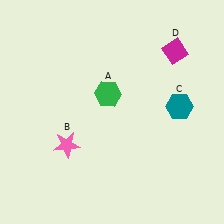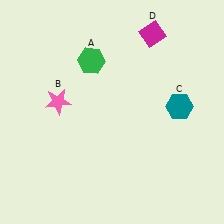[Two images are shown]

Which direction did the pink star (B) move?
The pink star (B) moved up.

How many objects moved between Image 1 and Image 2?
3 objects moved between the two images.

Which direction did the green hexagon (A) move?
The green hexagon (A) moved up.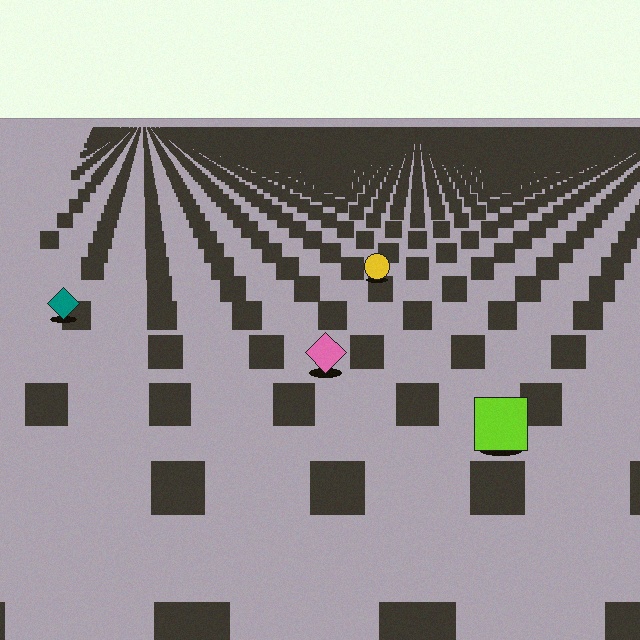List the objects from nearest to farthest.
From nearest to farthest: the lime square, the pink diamond, the teal diamond, the yellow circle.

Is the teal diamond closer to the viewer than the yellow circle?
Yes. The teal diamond is closer — you can tell from the texture gradient: the ground texture is coarser near it.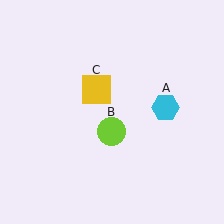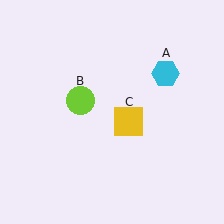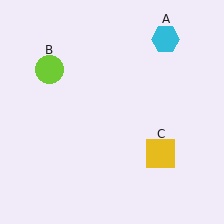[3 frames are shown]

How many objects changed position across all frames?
3 objects changed position: cyan hexagon (object A), lime circle (object B), yellow square (object C).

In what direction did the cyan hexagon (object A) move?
The cyan hexagon (object A) moved up.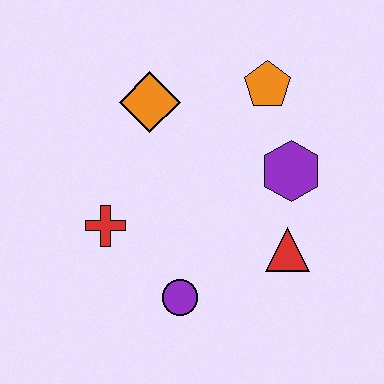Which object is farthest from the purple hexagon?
The red cross is farthest from the purple hexagon.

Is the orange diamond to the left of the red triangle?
Yes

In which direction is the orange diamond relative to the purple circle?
The orange diamond is above the purple circle.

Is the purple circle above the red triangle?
No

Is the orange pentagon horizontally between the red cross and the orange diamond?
No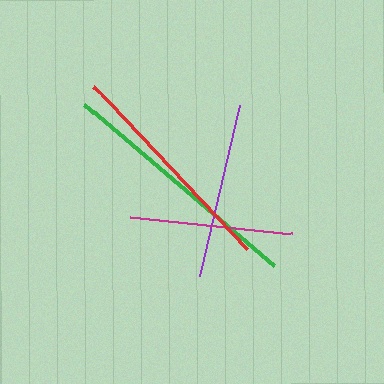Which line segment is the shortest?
The magenta line is the shortest at approximately 163 pixels.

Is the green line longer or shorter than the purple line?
The green line is longer than the purple line.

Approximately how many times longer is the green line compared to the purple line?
The green line is approximately 1.4 times the length of the purple line.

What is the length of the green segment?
The green segment is approximately 250 pixels long.